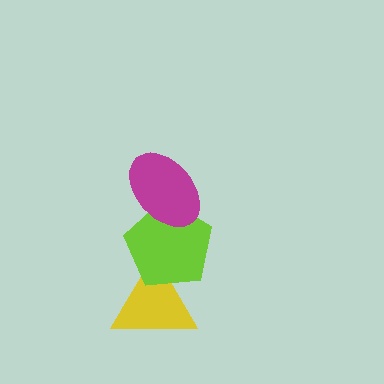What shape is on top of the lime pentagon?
The magenta ellipse is on top of the lime pentagon.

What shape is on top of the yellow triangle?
The lime pentagon is on top of the yellow triangle.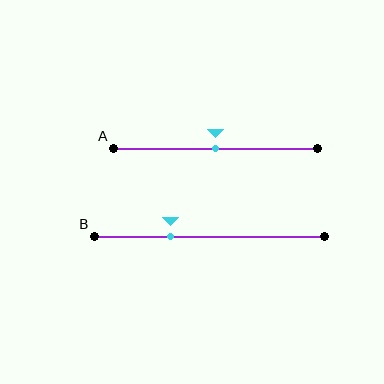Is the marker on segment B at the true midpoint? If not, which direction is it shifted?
No, the marker on segment B is shifted to the left by about 17% of the segment length.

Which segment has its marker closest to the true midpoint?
Segment A has its marker closest to the true midpoint.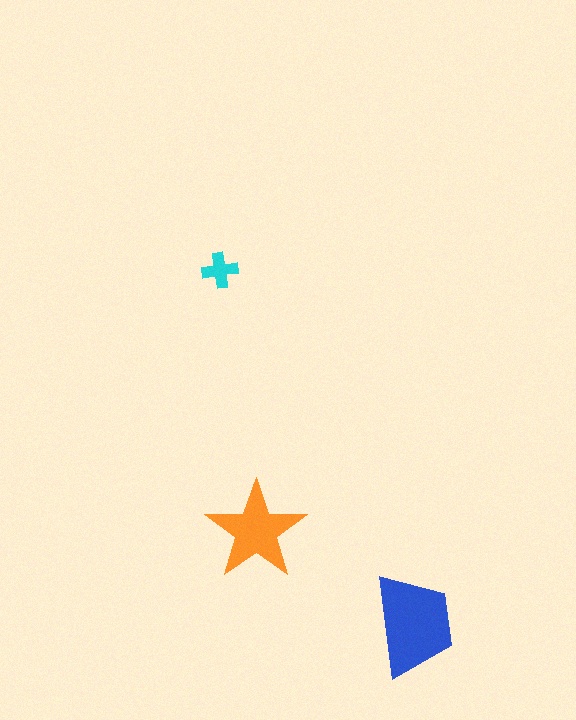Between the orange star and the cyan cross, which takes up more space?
The orange star.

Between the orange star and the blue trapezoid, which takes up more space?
The blue trapezoid.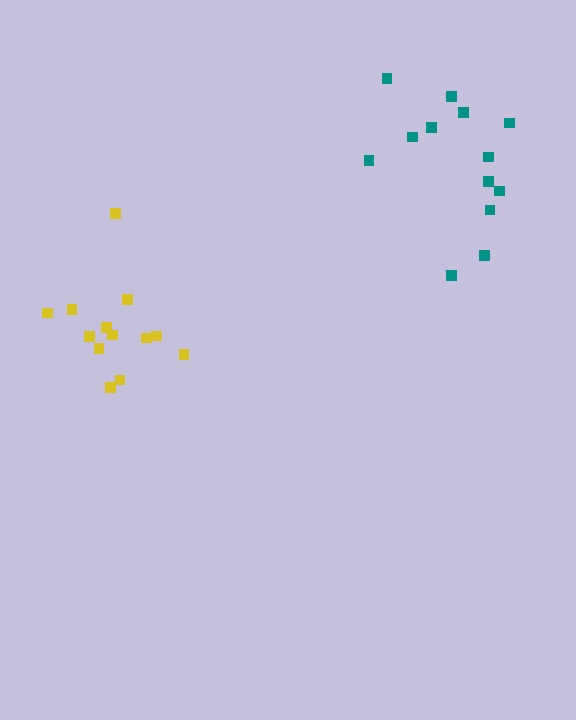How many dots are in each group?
Group 1: 13 dots, Group 2: 13 dots (26 total).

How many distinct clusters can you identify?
There are 2 distinct clusters.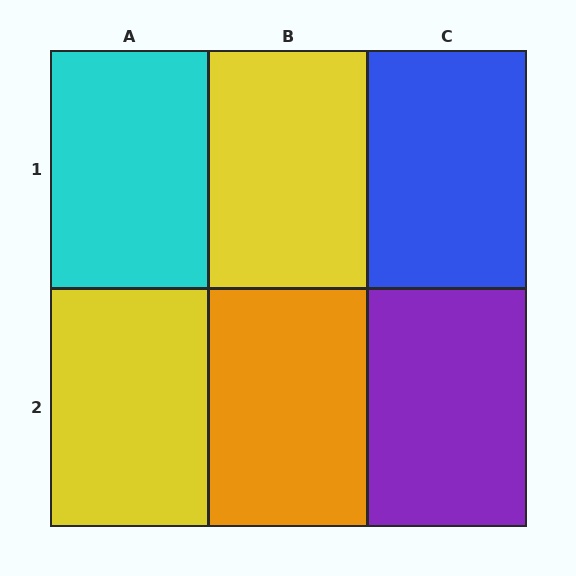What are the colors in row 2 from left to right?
Yellow, orange, purple.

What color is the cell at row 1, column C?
Blue.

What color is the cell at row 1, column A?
Cyan.